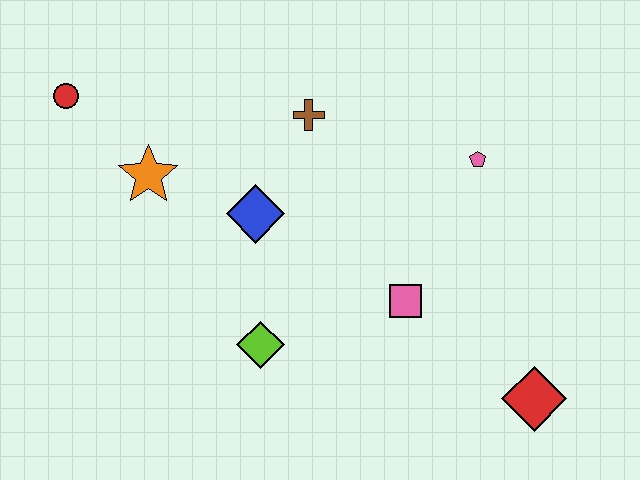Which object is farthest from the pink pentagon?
The red circle is farthest from the pink pentagon.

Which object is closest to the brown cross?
The blue diamond is closest to the brown cross.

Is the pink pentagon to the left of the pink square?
No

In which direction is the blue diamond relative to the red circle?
The blue diamond is to the right of the red circle.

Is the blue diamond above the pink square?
Yes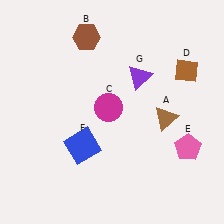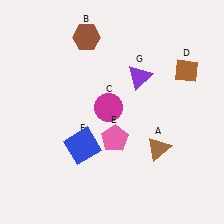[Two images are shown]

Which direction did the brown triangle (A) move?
The brown triangle (A) moved down.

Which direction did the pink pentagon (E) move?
The pink pentagon (E) moved left.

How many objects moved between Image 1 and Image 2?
2 objects moved between the two images.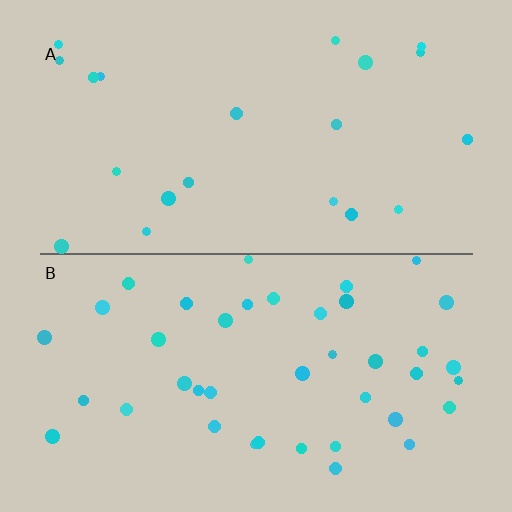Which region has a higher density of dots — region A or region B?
B (the bottom).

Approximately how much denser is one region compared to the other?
Approximately 2.0× — region B over region A.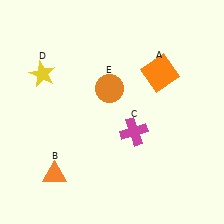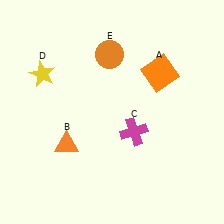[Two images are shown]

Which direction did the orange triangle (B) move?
The orange triangle (B) moved up.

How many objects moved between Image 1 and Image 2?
2 objects moved between the two images.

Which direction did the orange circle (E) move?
The orange circle (E) moved up.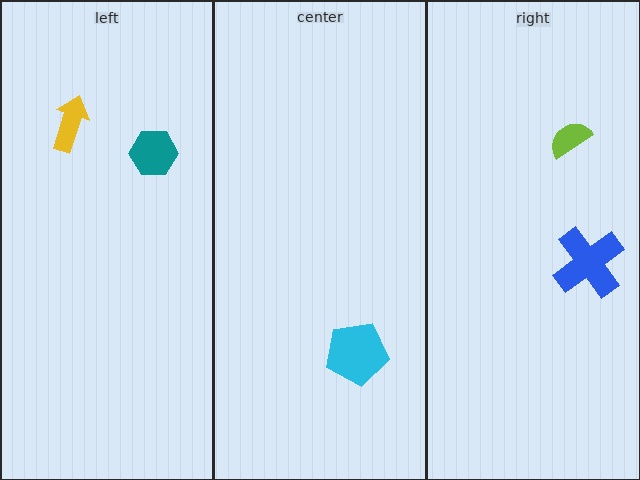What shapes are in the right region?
The lime semicircle, the blue cross.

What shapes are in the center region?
The cyan pentagon.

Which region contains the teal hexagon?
The left region.